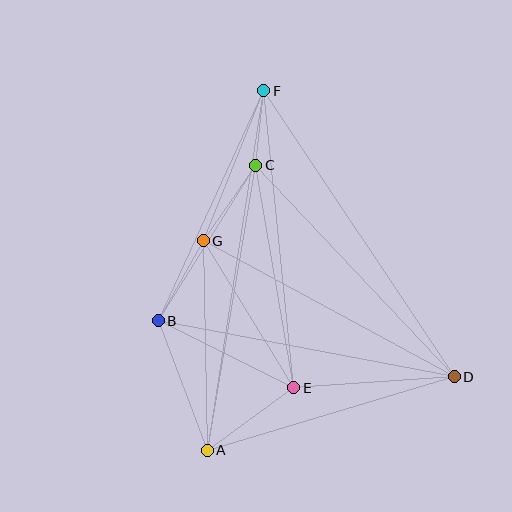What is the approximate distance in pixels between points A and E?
The distance between A and E is approximately 107 pixels.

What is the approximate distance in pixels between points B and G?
The distance between B and G is approximately 92 pixels.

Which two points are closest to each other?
Points C and F are closest to each other.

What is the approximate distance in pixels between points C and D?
The distance between C and D is approximately 290 pixels.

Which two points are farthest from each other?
Points A and F are farthest from each other.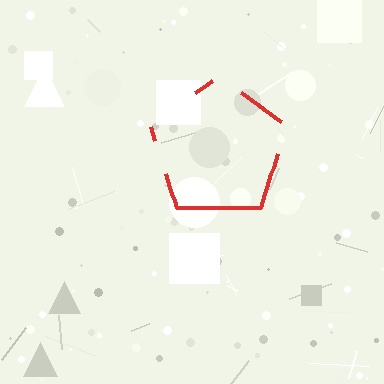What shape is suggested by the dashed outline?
The dashed outline suggests a pentagon.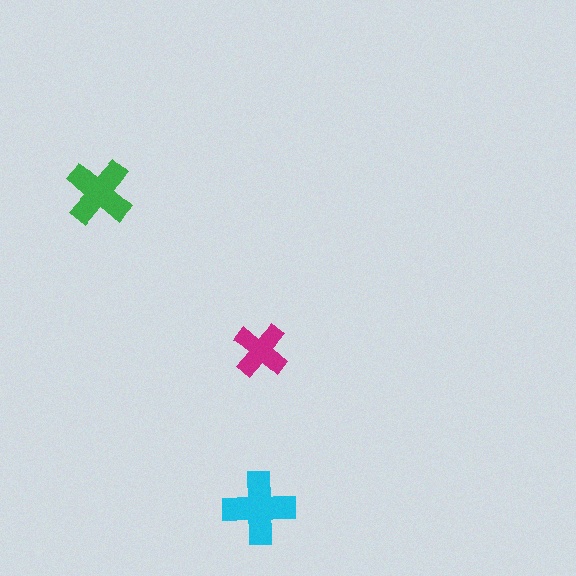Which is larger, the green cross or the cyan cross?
The cyan one.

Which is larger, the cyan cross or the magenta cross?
The cyan one.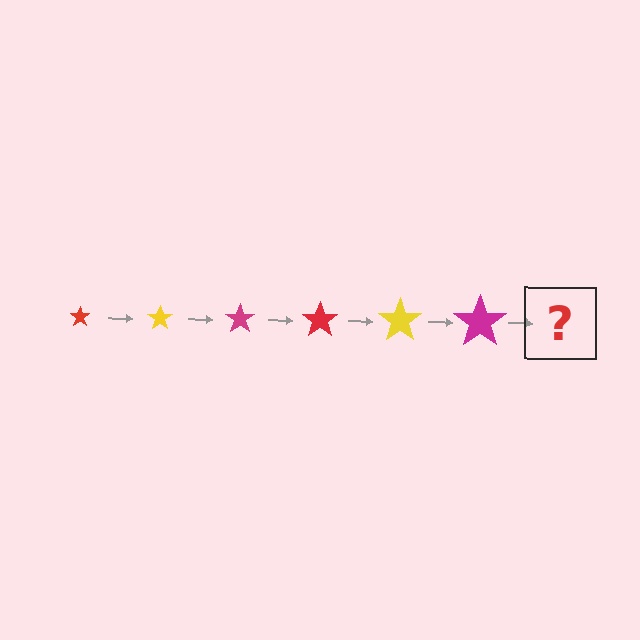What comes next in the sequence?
The next element should be a red star, larger than the previous one.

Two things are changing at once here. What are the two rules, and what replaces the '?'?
The two rules are that the star grows larger each step and the color cycles through red, yellow, and magenta. The '?' should be a red star, larger than the previous one.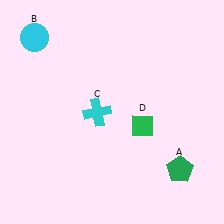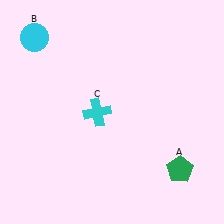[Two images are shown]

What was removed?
The green diamond (D) was removed in Image 2.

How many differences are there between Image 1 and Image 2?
There is 1 difference between the two images.